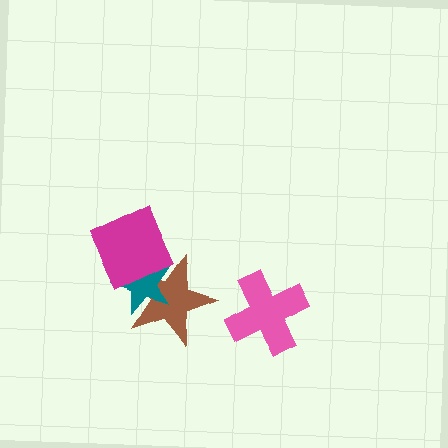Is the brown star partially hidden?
Yes, it is partially covered by another shape.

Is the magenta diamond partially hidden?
No, no other shape covers it.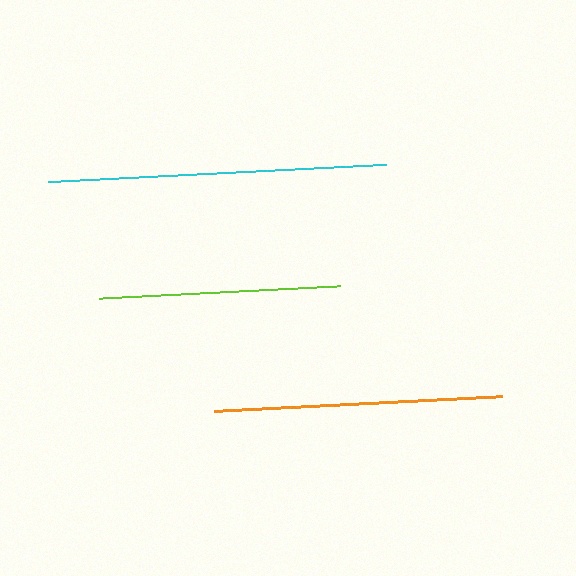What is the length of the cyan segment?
The cyan segment is approximately 338 pixels long.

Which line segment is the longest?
The cyan line is the longest at approximately 338 pixels.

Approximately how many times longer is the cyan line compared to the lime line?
The cyan line is approximately 1.4 times the length of the lime line.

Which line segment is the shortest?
The lime line is the shortest at approximately 241 pixels.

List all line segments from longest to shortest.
From longest to shortest: cyan, orange, lime.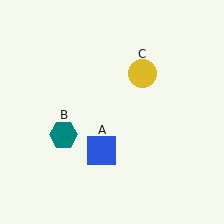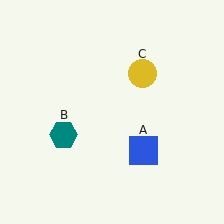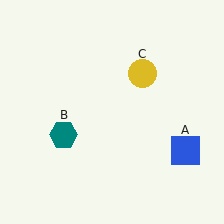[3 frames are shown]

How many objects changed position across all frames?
1 object changed position: blue square (object A).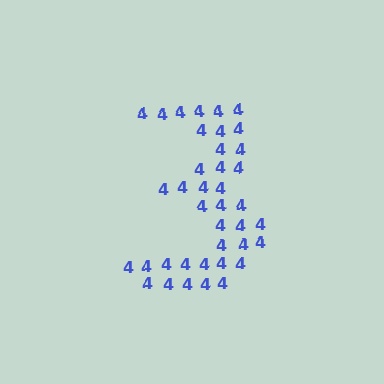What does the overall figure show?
The overall figure shows the digit 3.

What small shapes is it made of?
It is made of small digit 4's.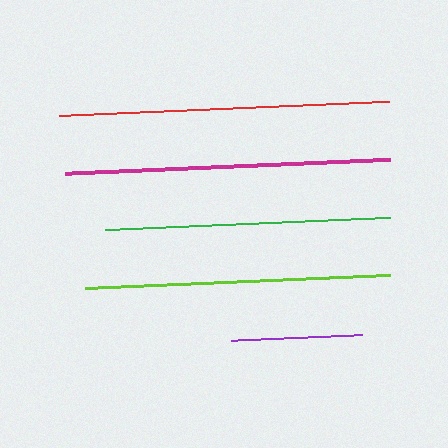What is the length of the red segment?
The red segment is approximately 330 pixels long.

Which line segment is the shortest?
The purple line is the shortest at approximately 131 pixels.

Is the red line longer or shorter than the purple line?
The red line is longer than the purple line.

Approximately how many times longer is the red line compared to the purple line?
The red line is approximately 2.5 times the length of the purple line.